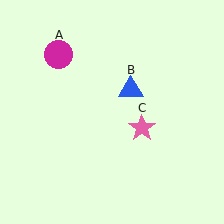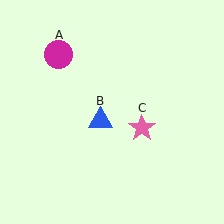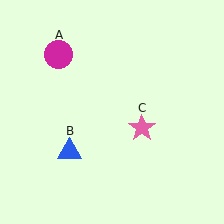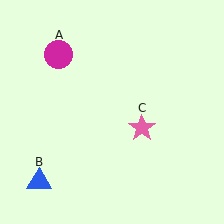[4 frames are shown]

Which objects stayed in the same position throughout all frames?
Magenta circle (object A) and pink star (object C) remained stationary.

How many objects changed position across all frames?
1 object changed position: blue triangle (object B).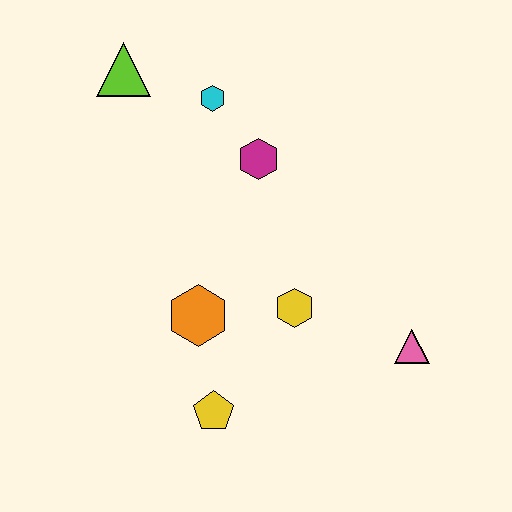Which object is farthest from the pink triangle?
The lime triangle is farthest from the pink triangle.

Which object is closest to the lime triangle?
The cyan hexagon is closest to the lime triangle.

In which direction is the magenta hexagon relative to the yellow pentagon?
The magenta hexagon is above the yellow pentagon.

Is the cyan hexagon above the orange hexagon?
Yes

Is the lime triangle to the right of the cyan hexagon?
No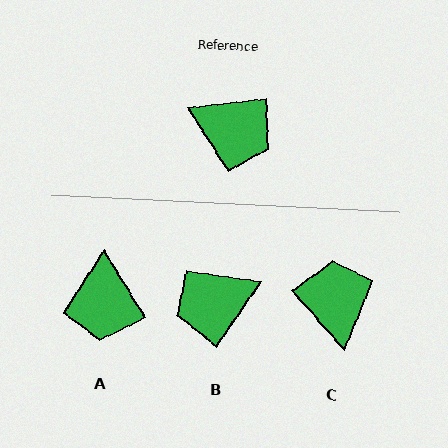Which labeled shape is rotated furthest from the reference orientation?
B, about 131 degrees away.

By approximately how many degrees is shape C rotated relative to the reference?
Approximately 125 degrees counter-clockwise.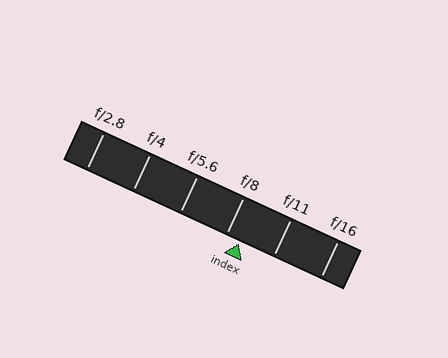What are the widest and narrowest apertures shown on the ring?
The widest aperture shown is f/2.8 and the narrowest is f/16.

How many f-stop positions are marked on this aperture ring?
There are 6 f-stop positions marked.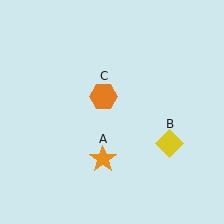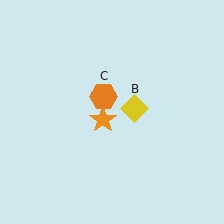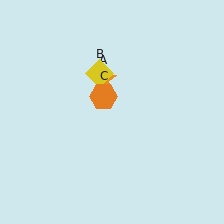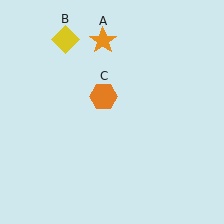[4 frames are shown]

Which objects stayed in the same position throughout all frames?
Orange hexagon (object C) remained stationary.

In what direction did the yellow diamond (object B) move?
The yellow diamond (object B) moved up and to the left.